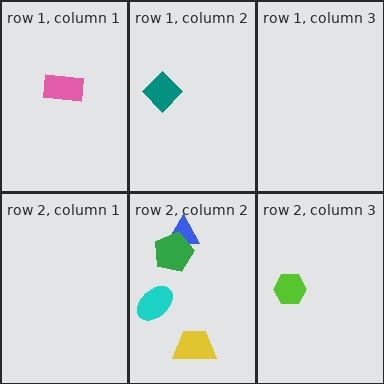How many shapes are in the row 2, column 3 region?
1.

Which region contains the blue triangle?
The row 2, column 2 region.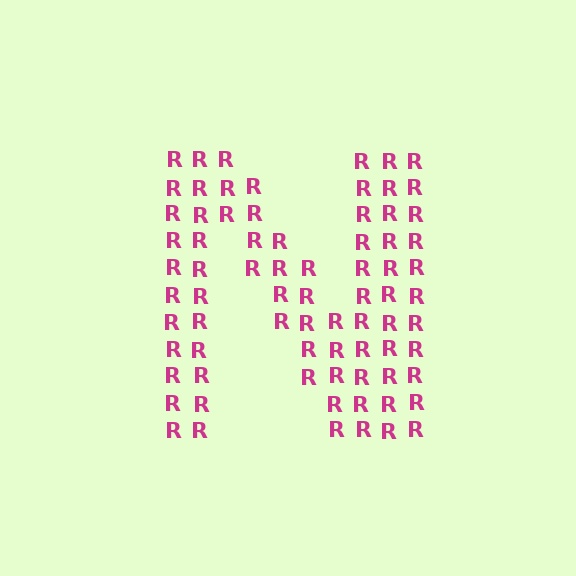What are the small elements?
The small elements are letter R's.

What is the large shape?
The large shape is the letter N.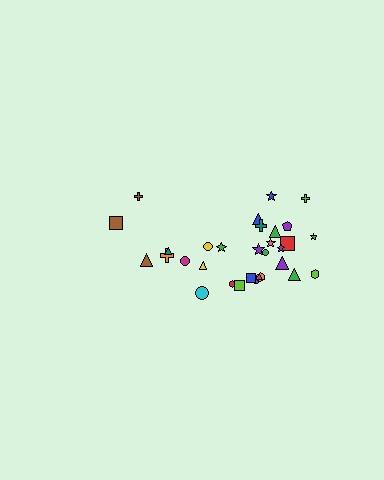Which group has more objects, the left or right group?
The right group.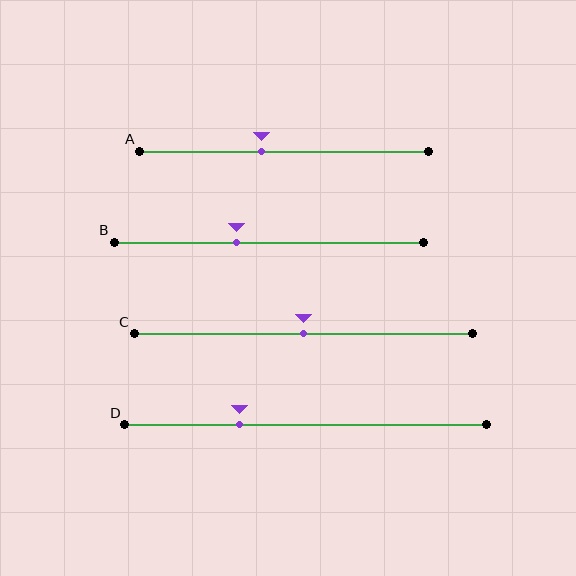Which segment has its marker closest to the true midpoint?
Segment C has its marker closest to the true midpoint.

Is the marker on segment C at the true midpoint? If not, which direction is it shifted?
Yes, the marker on segment C is at the true midpoint.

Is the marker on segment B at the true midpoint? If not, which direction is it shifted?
No, the marker on segment B is shifted to the left by about 10% of the segment length.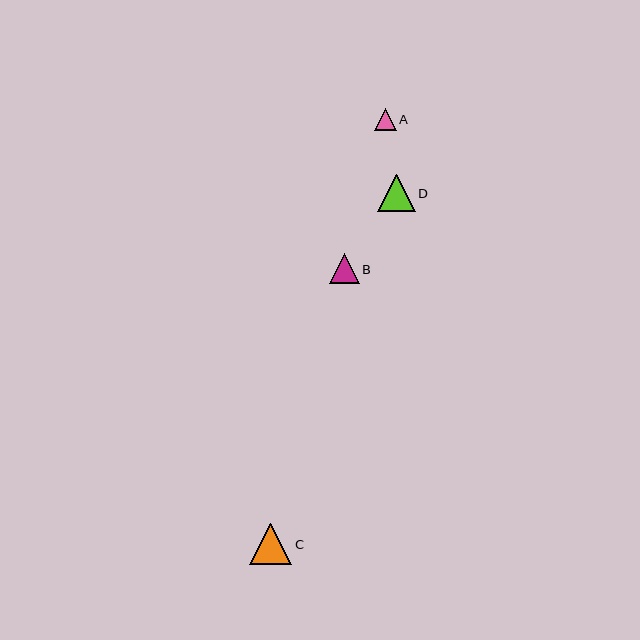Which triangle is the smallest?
Triangle A is the smallest with a size of approximately 22 pixels.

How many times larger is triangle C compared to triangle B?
Triangle C is approximately 1.4 times the size of triangle B.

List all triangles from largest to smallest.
From largest to smallest: C, D, B, A.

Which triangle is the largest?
Triangle C is the largest with a size of approximately 42 pixels.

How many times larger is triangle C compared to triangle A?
Triangle C is approximately 1.9 times the size of triangle A.